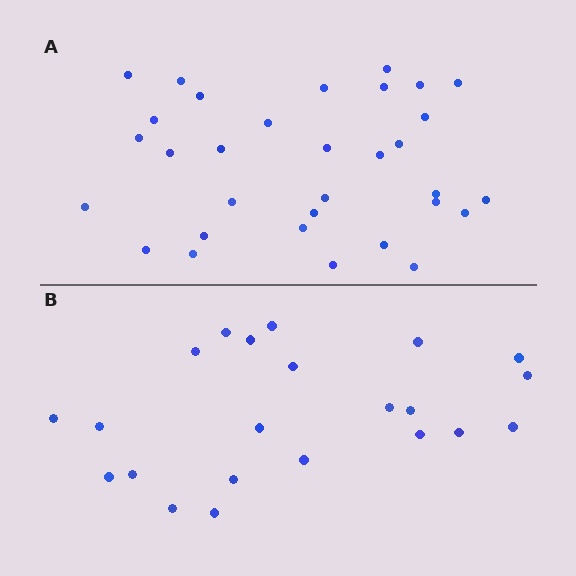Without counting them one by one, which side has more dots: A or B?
Region A (the top region) has more dots.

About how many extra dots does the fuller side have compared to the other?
Region A has roughly 10 or so more dots than region B.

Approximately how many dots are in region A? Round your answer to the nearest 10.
About 30 dots. (The exact count is 32, which rounds to 30.)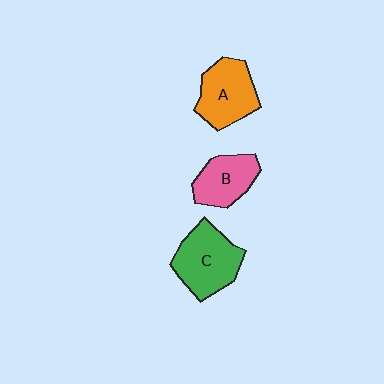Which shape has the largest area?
Shape C (green).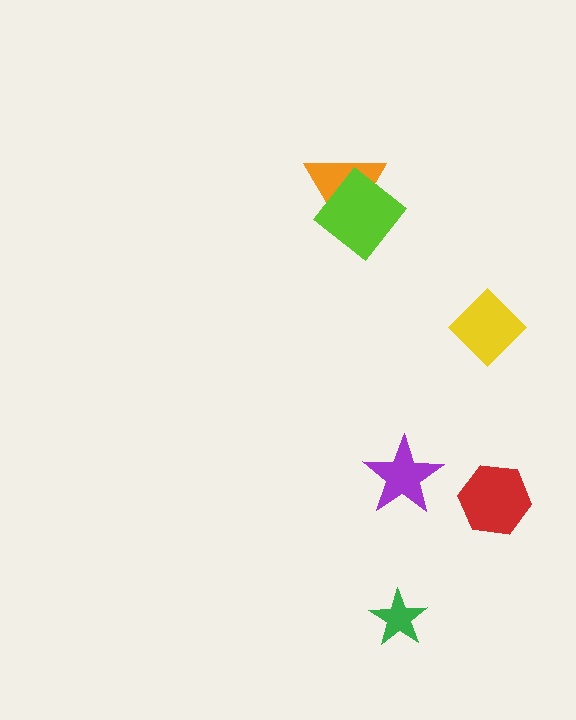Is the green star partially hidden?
No, no other shape covers it.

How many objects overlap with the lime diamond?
1 object overlaps with the lime diamond.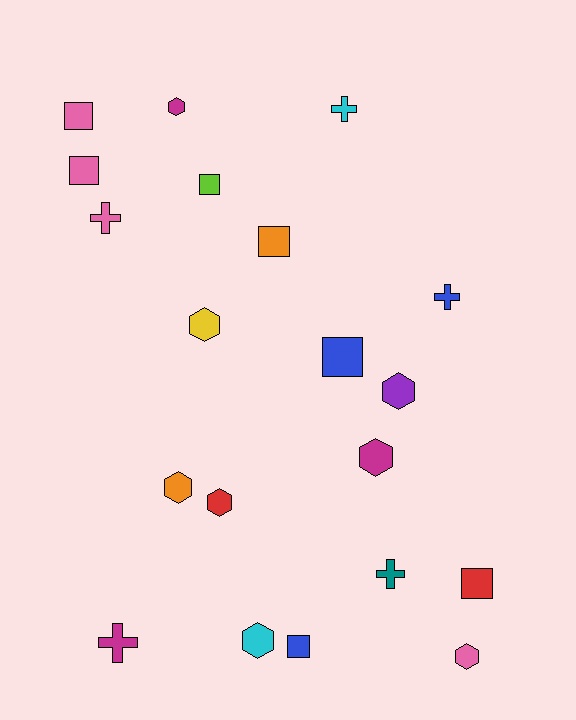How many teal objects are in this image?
There is 1 teal object.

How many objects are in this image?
There are 20 objects.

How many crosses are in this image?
There are 5 crosses.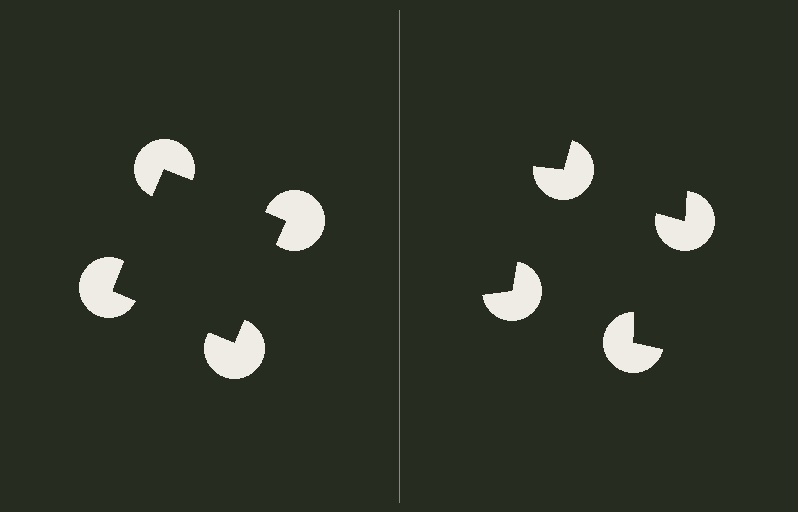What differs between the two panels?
The pac-man discs are positioned identically on both sides; only the wedge orientations differ. On the left they align to a square; on the right they are misaligned.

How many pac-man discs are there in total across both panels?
8 — 4 on each side.